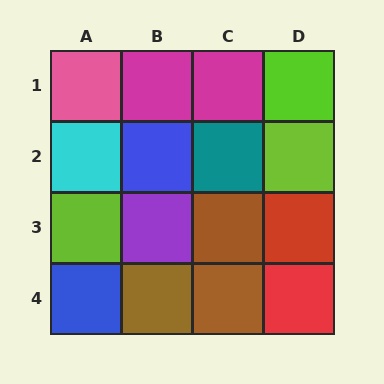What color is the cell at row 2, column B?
Blue.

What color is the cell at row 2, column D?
Lime.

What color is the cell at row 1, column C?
Magenta.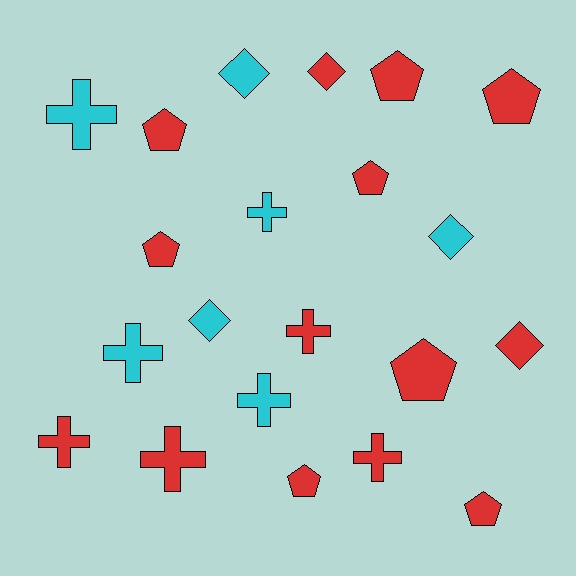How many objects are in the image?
There are 21 objects.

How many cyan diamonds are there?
There are 3 cyan diamonds.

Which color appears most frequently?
Red, with 14 objects.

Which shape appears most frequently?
Cross, with 8 objects.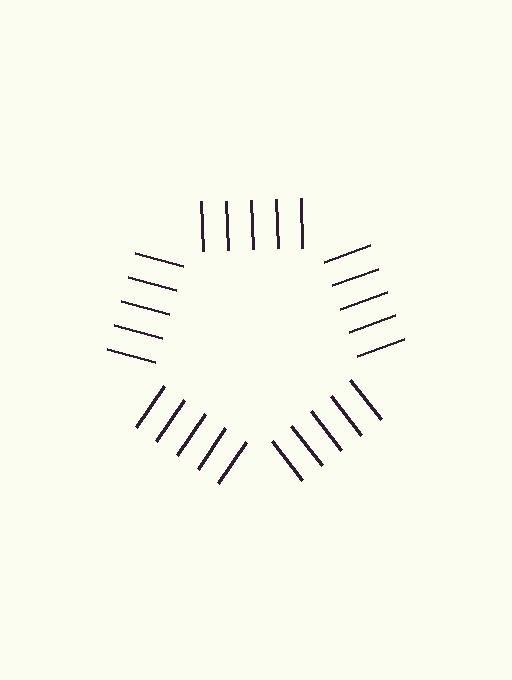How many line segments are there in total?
25 — 5 along each of the 5 edges.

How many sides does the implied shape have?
5 sides — the line-ends trace a pentagon.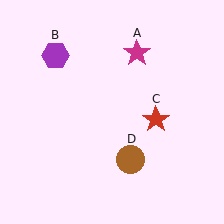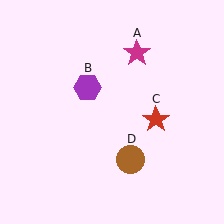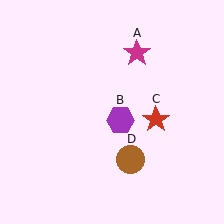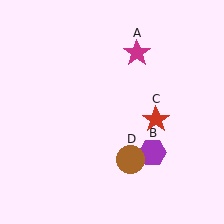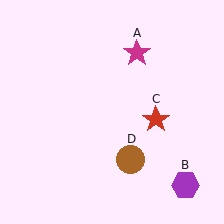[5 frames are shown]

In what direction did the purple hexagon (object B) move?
The purple hexagon (object B) moved down and to the right.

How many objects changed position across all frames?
1 object changed position: purple hexagon (object B).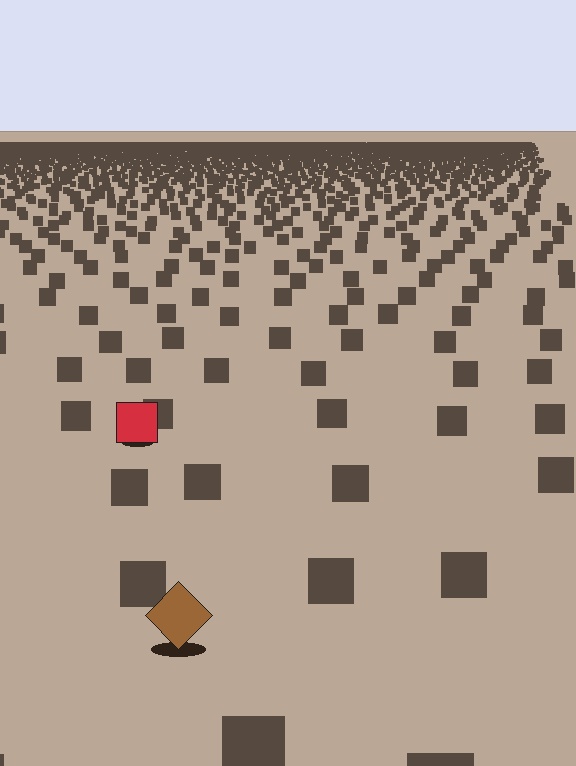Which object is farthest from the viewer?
The red square is farthest from the viewer. It appears smaller and the ground texture around it is denser.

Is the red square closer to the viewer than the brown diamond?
No. The brown diamond is closer — you can tell from the texture gradient: the ground texture is coarser near it.